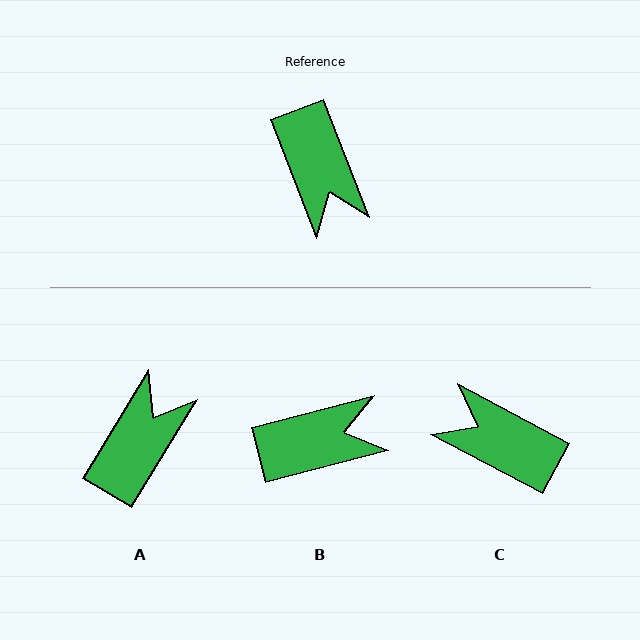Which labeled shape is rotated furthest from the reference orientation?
C, about 139 degrees away.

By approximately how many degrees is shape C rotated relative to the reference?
Approximately 139 degrees clockwise.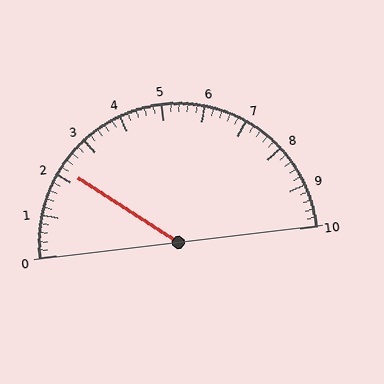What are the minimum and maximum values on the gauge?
The gauge ranges from 0 to 10.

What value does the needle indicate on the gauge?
The needle indicates approximately 2.2.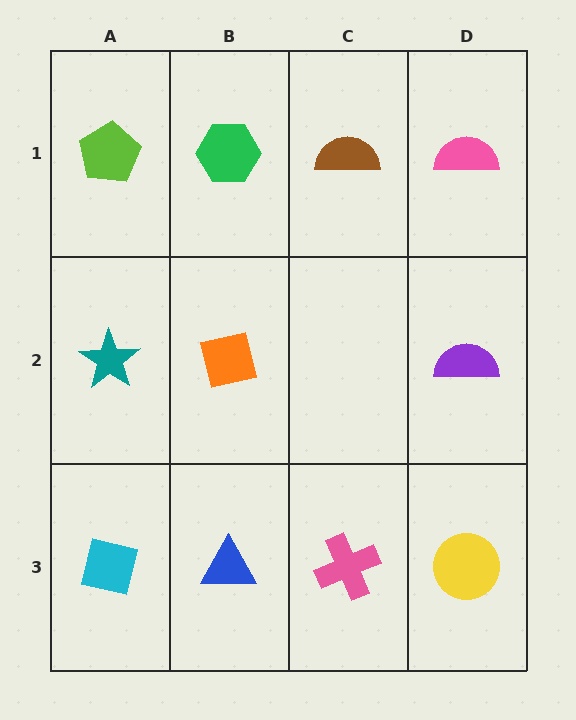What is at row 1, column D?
A pink semicircle.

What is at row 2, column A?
A teal star.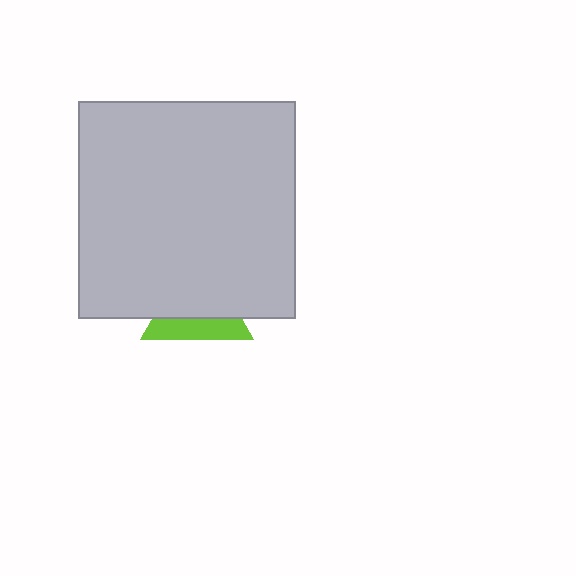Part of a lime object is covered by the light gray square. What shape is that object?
It is a triangle.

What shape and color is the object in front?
The object in front is a light gray square.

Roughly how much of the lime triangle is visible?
A small part of it is visible (roughly 36%).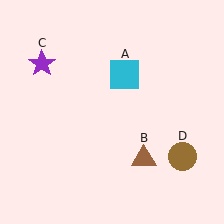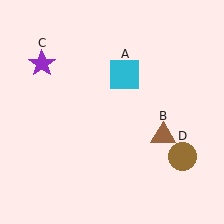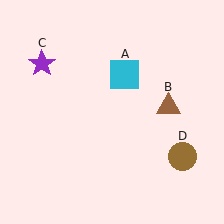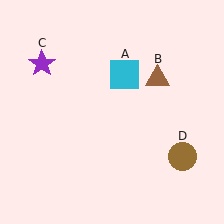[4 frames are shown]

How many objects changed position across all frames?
1 object changed position: brown triangle (object B).